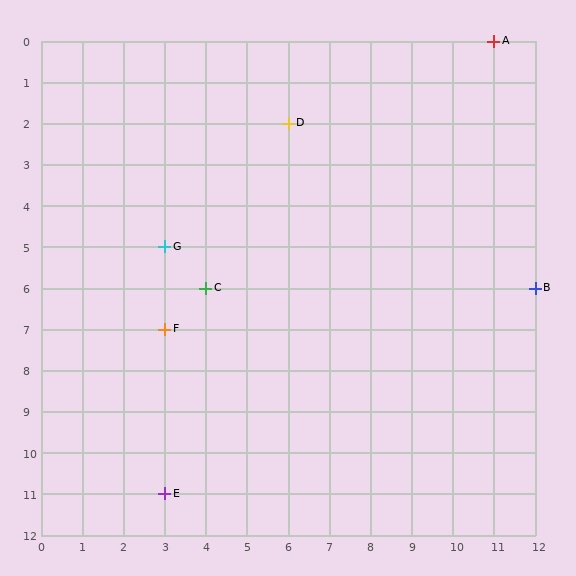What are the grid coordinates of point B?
Point B is at grid coordinates (12, 6).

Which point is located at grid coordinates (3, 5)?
Point G is at (3, 5).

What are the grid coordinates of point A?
Point A is at grid coordinates (11, 0).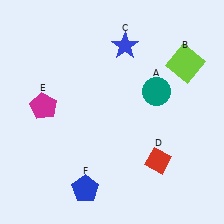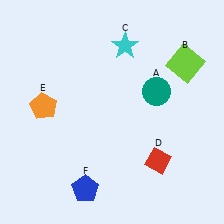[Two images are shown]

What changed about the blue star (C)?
In Image 1, C is blue. In Image 2, it changed to cyan.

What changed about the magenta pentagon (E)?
In Image 1, E is magenta. In Image 2, it changed to orange.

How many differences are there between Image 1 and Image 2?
There are 2 differences between the two images.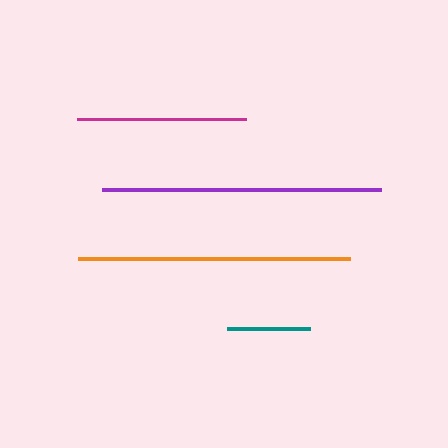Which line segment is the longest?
The purple line is the longest at approximately 279 pixels.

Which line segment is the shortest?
The teal line is the shortest at approximately 83 pixels.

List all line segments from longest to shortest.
From longest to shortest: purple, orange, magenta, teal.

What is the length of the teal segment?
The teal segment is approximately 83 pixels long.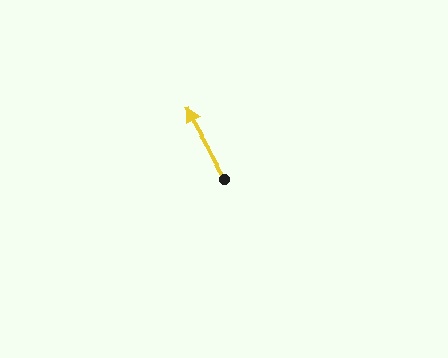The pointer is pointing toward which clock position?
Roughly 11 o'clock.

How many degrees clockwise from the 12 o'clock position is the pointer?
Approximately 331 degrees.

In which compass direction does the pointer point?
Northwest.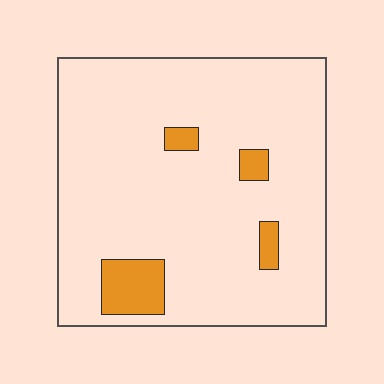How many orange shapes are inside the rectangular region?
4.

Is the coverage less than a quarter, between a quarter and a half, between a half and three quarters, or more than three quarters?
Less than a quarter.